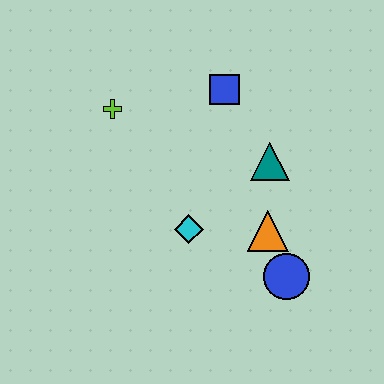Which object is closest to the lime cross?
The blue square is closest to the lime cross.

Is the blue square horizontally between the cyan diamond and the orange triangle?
Yes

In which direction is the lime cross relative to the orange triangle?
The lime cross is to the left of the orange triangle.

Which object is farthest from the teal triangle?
The lime cross is farthest from the teal triangle.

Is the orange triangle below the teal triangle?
Yes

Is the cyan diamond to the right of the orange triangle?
No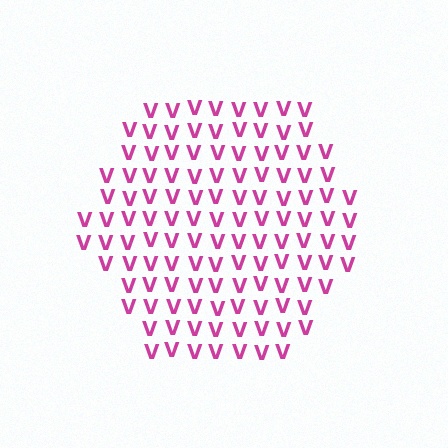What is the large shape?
The large shape is a hexagon.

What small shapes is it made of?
It is made of small letter V's.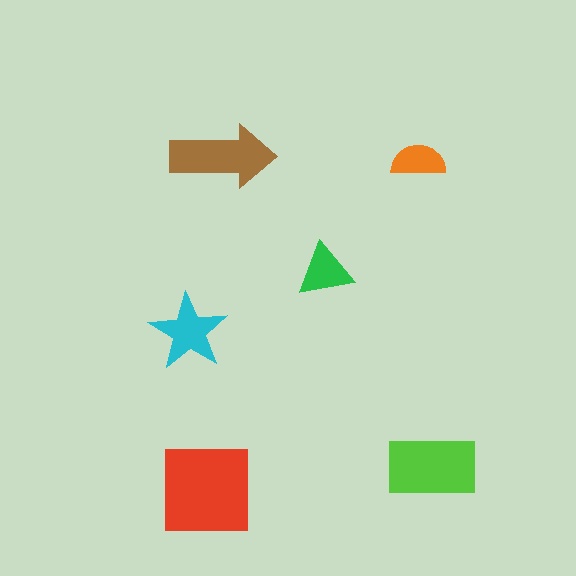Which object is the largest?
The red square.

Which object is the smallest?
The orange semicircle.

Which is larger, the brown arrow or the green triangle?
The brown arrow.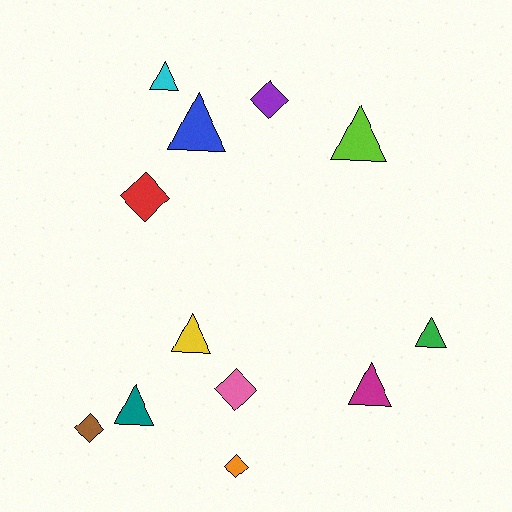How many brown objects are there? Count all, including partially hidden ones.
There is 1 brown object.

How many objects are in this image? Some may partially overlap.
There are 12 objects.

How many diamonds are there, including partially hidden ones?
There are 5 diamonds.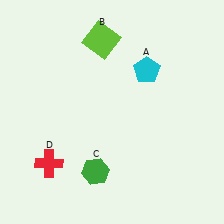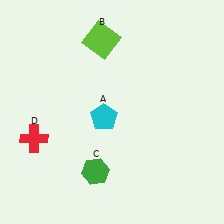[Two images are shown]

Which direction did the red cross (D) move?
The red cross (D) moved up.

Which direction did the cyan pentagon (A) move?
The cyan pentagon (A) moved down.